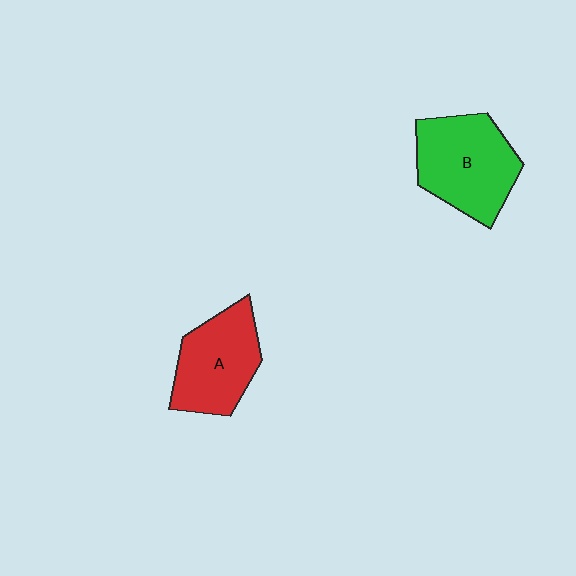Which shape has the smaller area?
Shape A (red).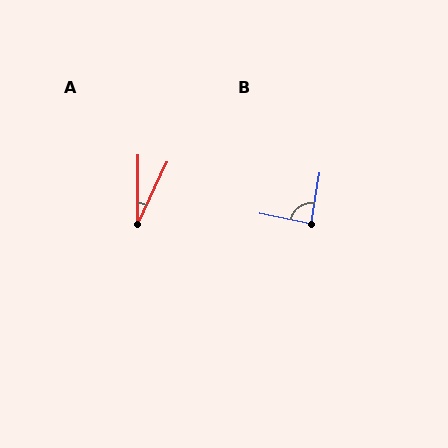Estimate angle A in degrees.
Approximately 24 degrees.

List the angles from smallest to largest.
A (24°), B (88°).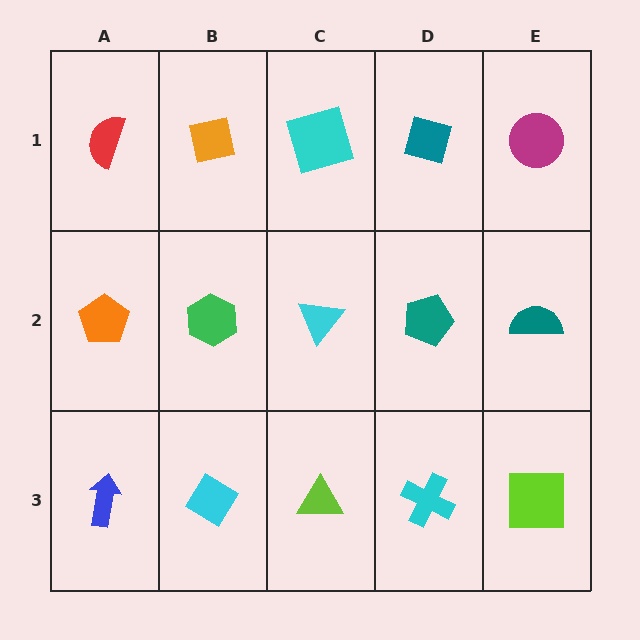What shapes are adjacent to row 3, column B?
A green hexagon (row 2, column B), a blue arrow (row 3, column A), a lime triangle (row 3, column C).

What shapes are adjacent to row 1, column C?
A cyan triangle (row 2, column C), an orange square (row 1, column B), a teal diamond (row 1, column D).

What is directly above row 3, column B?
A green hexagon.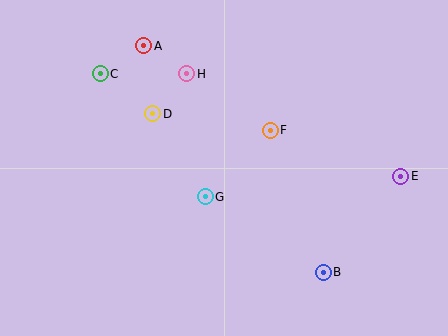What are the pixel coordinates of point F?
Point F is at (270, 130).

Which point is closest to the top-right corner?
Point E is closest to the top-right corner.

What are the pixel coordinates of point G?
Point G is at (205, 197).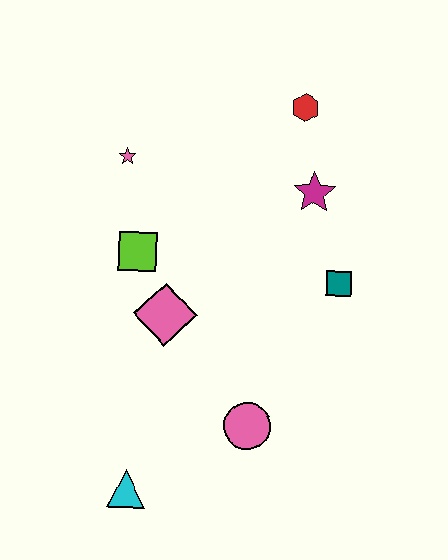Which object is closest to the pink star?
The lime square is closest to the pink star.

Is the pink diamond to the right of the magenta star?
No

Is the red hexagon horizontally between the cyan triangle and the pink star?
No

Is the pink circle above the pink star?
No